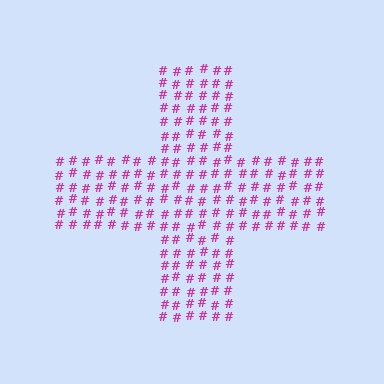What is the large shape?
The large shape is a cross.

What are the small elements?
The small elements are hash symbols.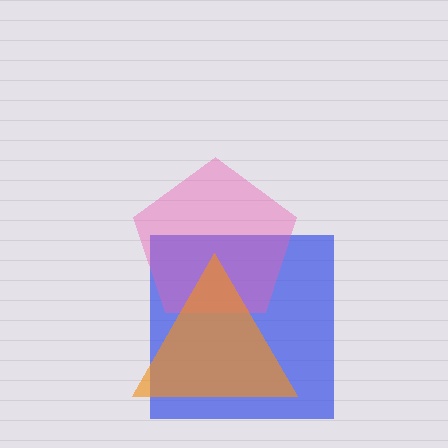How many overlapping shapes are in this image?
There are 3 overlapping shapes in the image.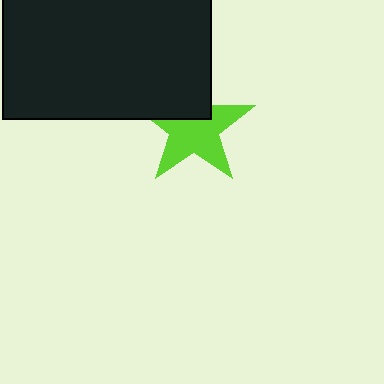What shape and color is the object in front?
The object in front is a black rectangle.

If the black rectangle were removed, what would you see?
You would see the complete lime star.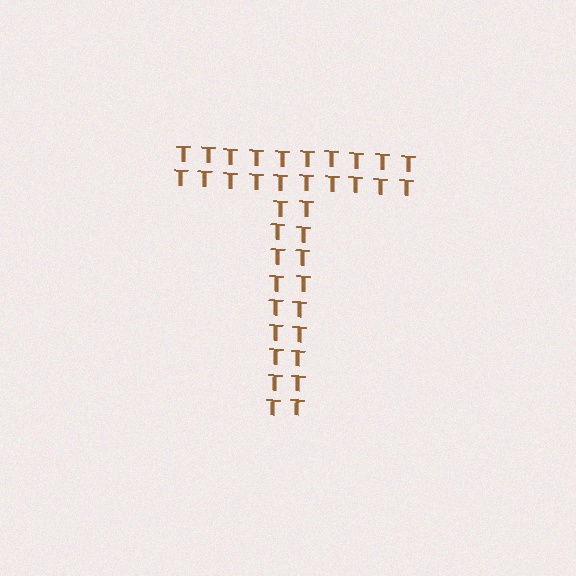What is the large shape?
The large shape is the letter T.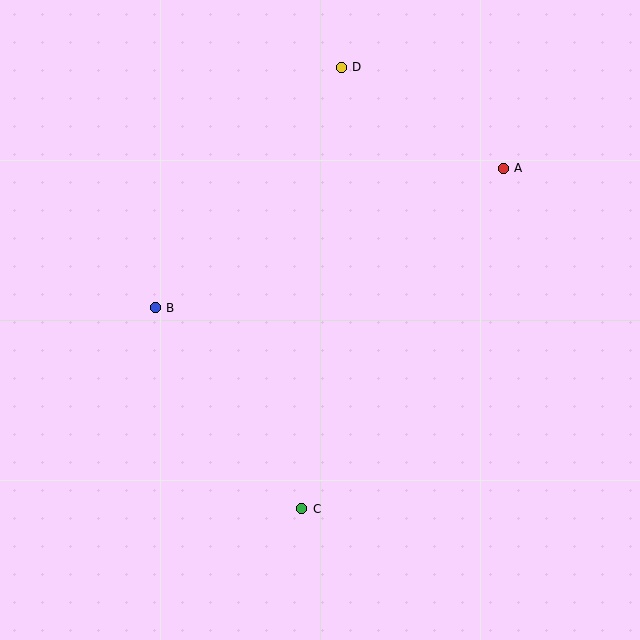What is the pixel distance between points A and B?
The distance between A and B is 375 pixels.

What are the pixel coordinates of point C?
Point C is at (302, 509).